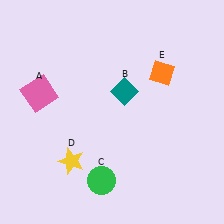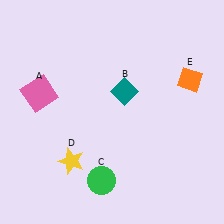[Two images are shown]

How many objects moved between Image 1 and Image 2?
1 object moved between the two images.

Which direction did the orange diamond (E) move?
The orange diamond (E) moved right.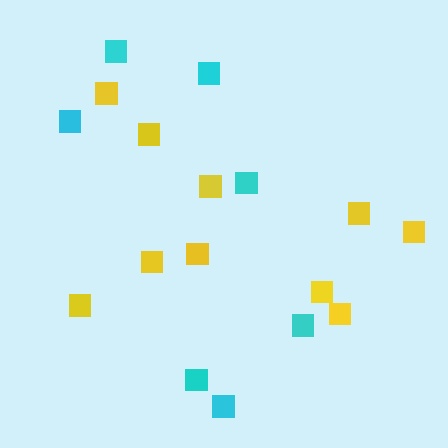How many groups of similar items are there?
There are 2 groups: one group of yellow squares (10) and one group of cyan squares (7).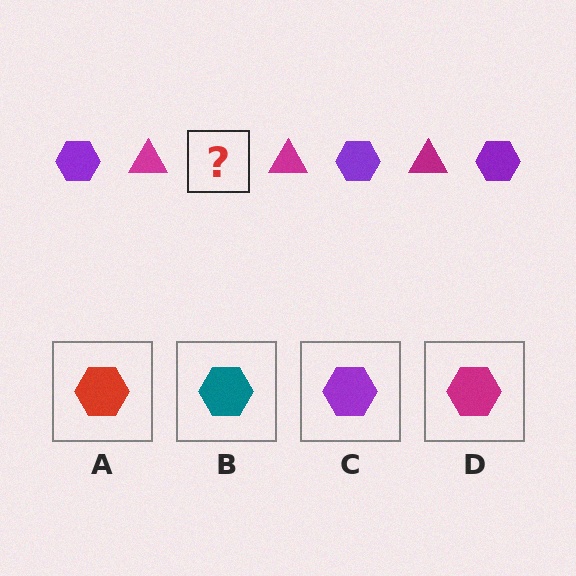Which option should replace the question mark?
Option C.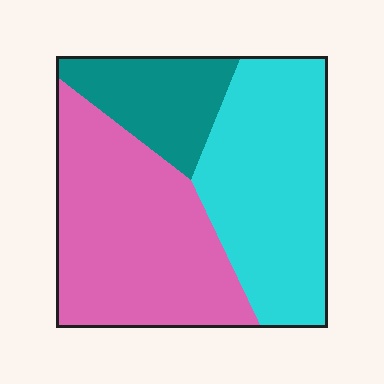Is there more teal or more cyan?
Cyan.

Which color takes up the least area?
Teal, at roughly 15%.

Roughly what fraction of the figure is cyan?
Cyan takes up about two fifths (2/5) of the figure.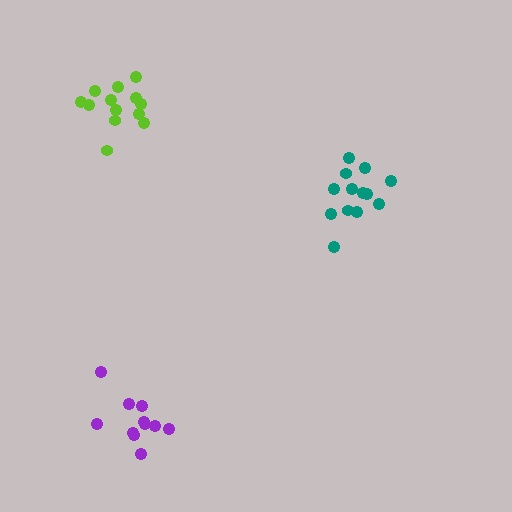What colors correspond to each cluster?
The clusters are colored: teal, purple, lime.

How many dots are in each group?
Group 1: 13 dots, Group 2: 11 dots, Group 3: 13 dots (37 total).